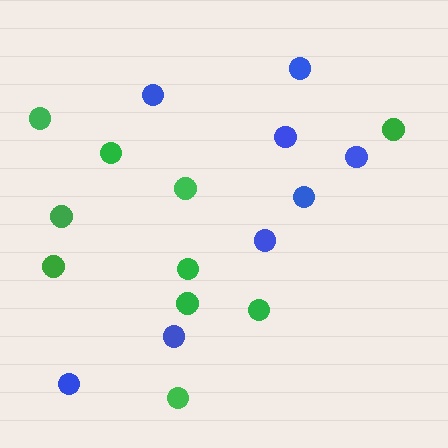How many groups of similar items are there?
There are 2 groups: one group of blue circles (8) and one group of green circles (10).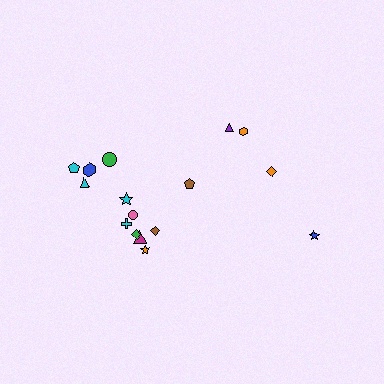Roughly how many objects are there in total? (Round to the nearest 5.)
Roughly 15 objects in total.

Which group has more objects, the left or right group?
The left group.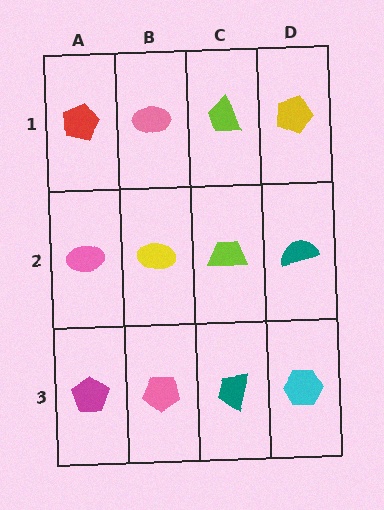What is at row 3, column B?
A pink pentagon.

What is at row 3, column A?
A magenta pentagon.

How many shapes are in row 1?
4 shapes.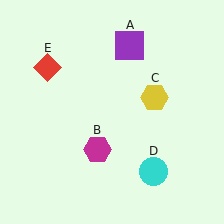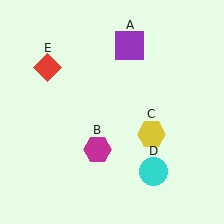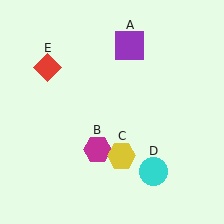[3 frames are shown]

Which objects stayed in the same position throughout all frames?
Purple square (object A) and magenta hexagon (object B) and cyan circle (object D) and red diamond (object E) remained stationary.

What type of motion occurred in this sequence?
The yellow hexagon (object C) rotated clockwise around the center of the scene.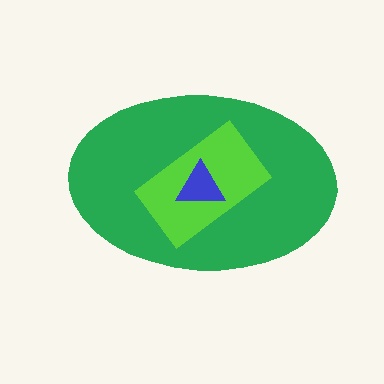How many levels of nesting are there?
3.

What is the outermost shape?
The green ellipse.